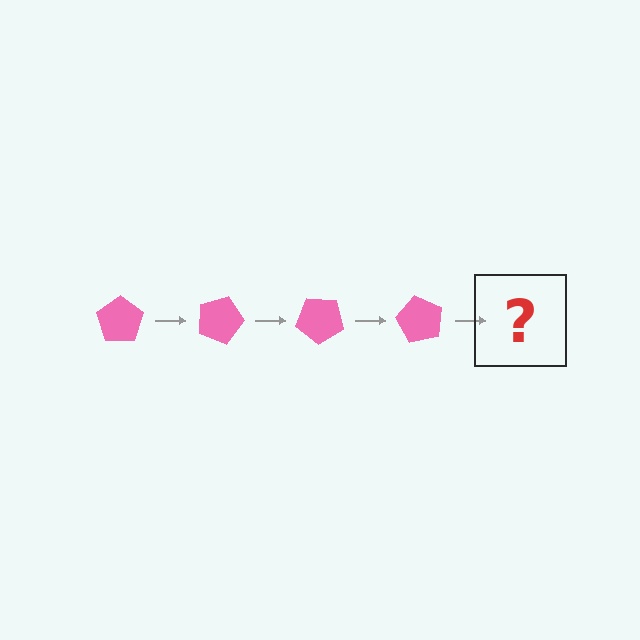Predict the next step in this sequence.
The next step is a pink pentagon rotated 80 degrees.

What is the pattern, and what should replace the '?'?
The pattern is that the pentagon rotates 20 degrees each step. The '?' should be a pink pentagon rotated 80 degrees.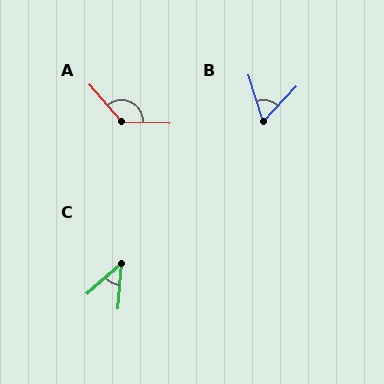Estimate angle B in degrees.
Approximately 61 degrees.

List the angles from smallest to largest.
C (44°), B (61°), A (133°).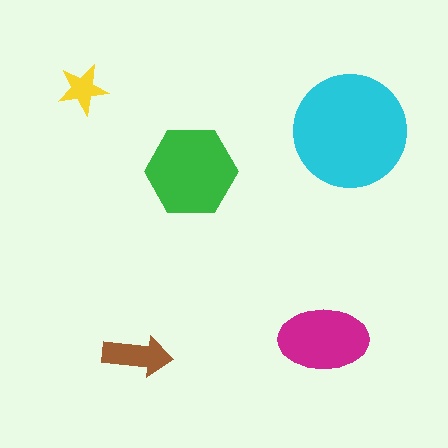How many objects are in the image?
There are 5 objects in the image.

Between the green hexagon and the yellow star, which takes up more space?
The green hexagon.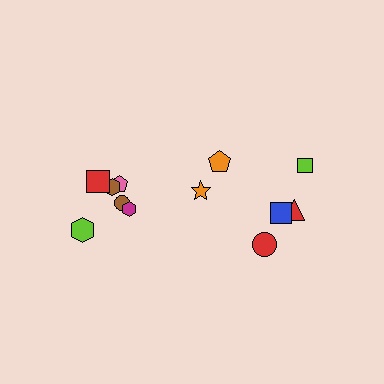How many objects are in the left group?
There are 7 objects.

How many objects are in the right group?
There are 5 objects.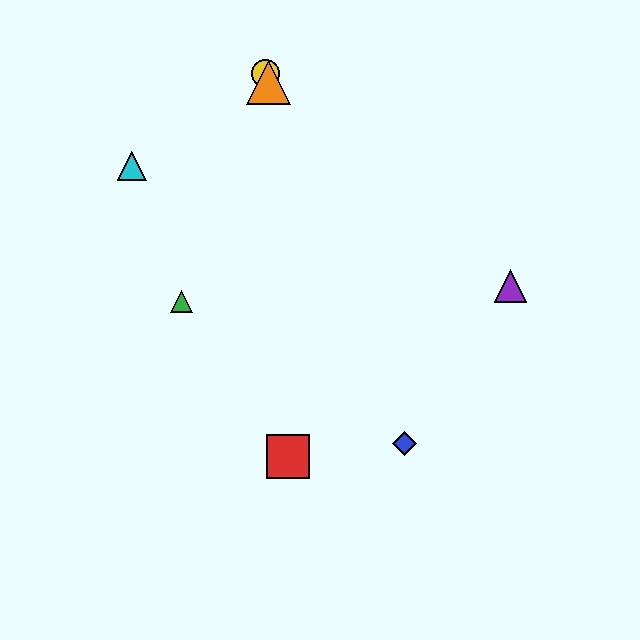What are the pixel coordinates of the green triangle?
The green triangle is at (182, 302).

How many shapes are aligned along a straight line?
3 shapes (the blue diamond, the yellow circle, the orange triangle) are aligned along a straight line.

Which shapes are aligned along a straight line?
The blue diamond, the yellow circle, the orange triangle are aligned along a straight line.